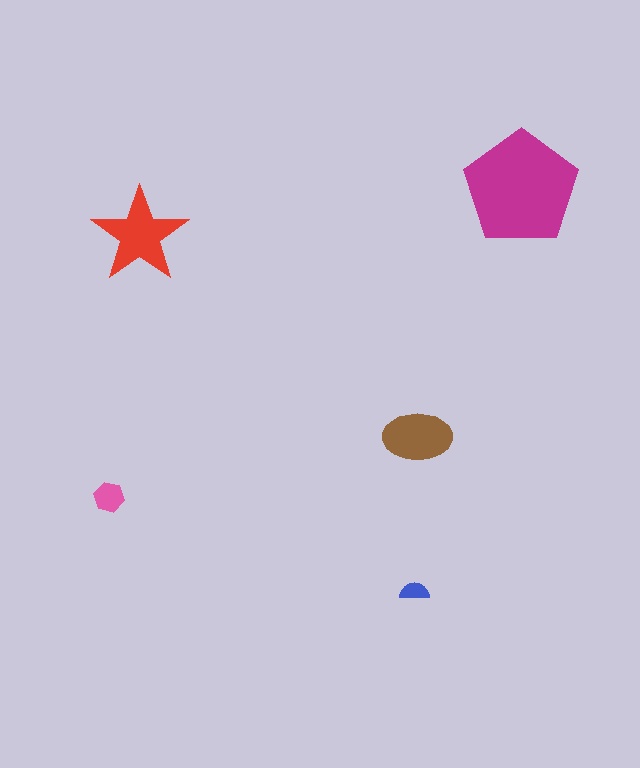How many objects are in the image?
There are 5 objects in the image.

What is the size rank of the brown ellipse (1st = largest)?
3rd.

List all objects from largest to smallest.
The magenta pentagon, the red star, the brown ellipse, the pink hexagon, the blue semicircle.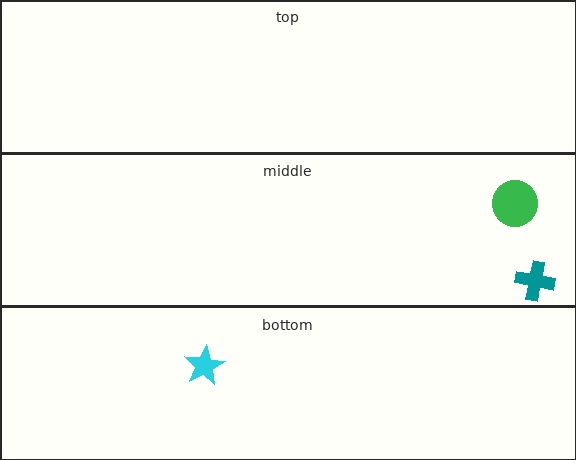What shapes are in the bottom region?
The cyan star.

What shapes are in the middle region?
The green circle, the teal cross.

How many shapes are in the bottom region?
1.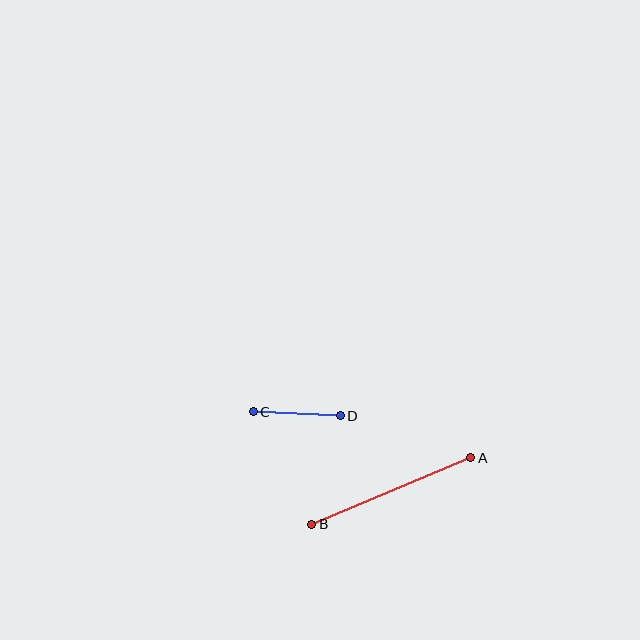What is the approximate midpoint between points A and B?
The midpoint is at approximately (391, 491) pixels.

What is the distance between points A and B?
The distance is approximately 172 pixels.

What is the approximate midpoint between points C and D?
The midpoint is at approximately (297, 414) pixels.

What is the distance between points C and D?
The distance is approximately 87 pixels.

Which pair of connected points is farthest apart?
Points A and B are farthest apart.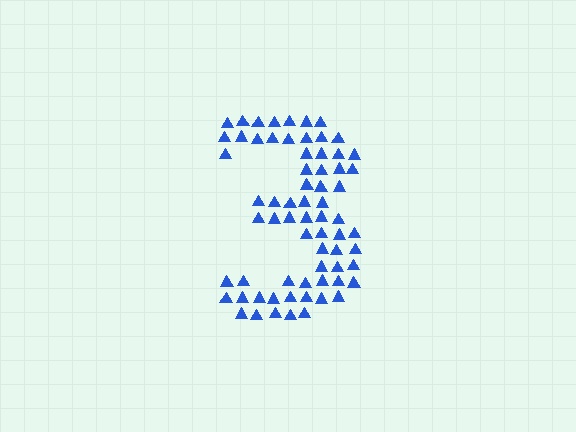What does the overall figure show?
The overall figure shows the digit 3.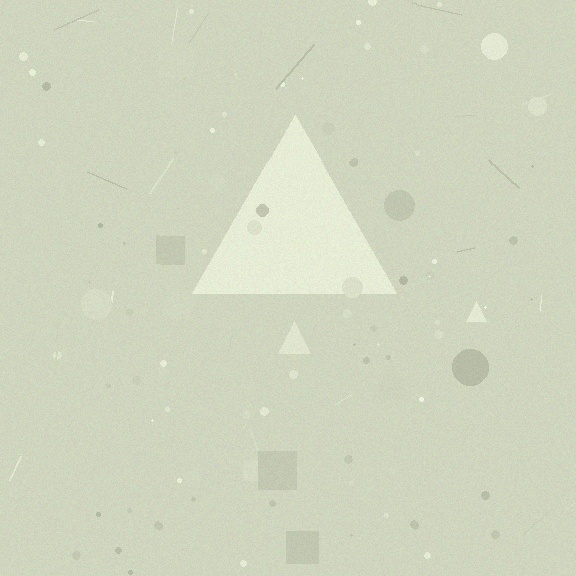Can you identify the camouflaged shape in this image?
The camouflaged shape is a triangle.